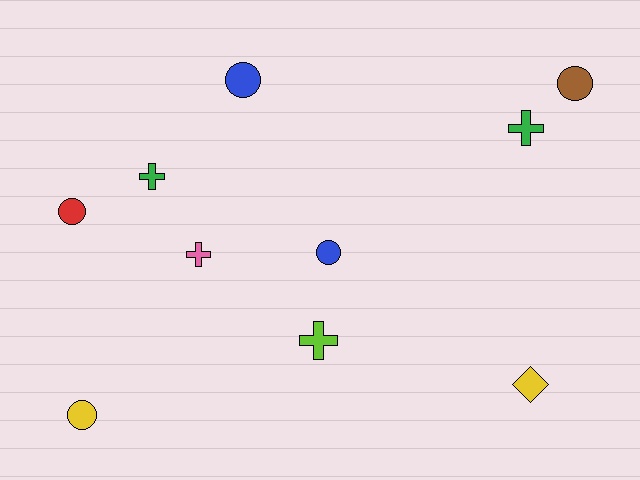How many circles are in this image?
There are 5 circles.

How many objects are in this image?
There are 10 objects.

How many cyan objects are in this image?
There are no cyan objects.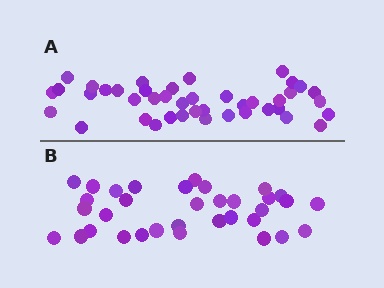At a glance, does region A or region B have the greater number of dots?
Region A (the top region) has more dots.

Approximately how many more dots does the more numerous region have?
Region A has roughly 8 or so more dots than region B.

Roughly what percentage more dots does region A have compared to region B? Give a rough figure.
About 25% more.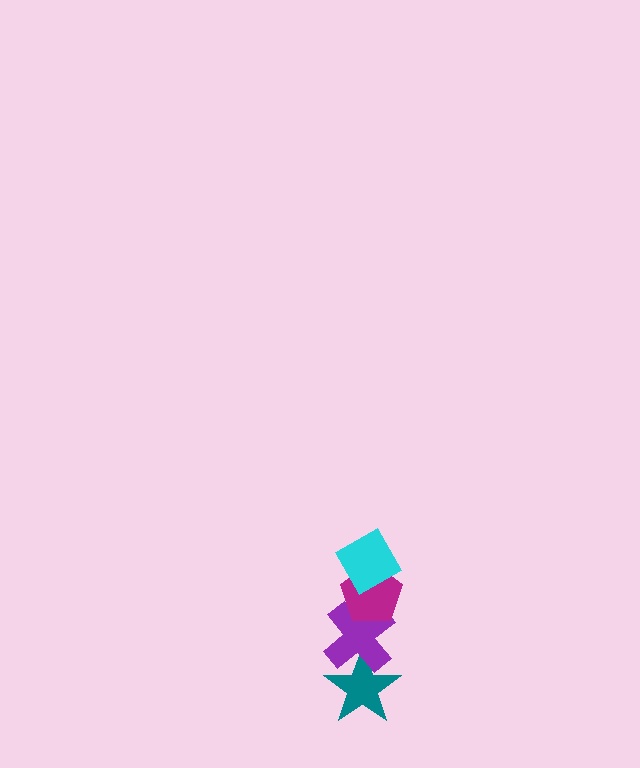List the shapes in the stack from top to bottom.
From top to bottom: the cyan diamond, the magenta pentagon, the purple cross, the teal star.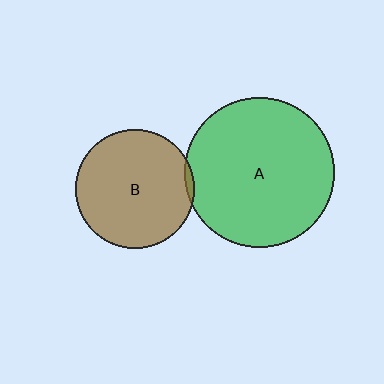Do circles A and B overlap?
Yes.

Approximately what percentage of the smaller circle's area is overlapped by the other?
Approximately 5%.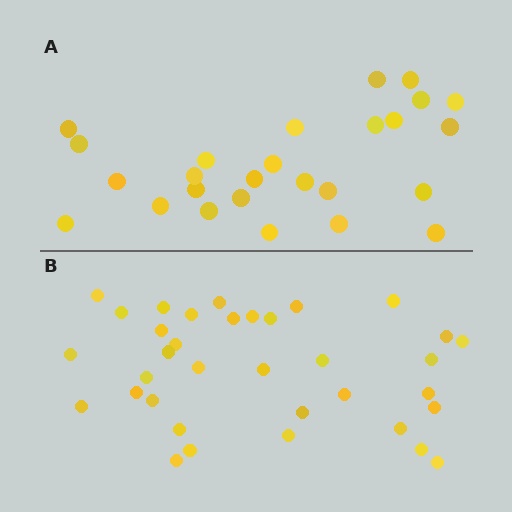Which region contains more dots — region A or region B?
Region B (the bottom region) has more dots.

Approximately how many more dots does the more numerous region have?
Region B has roughly 8 or so more dots than region A.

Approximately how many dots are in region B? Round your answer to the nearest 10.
About 40 dots. (The exact count is 35, which rounds to 40.)